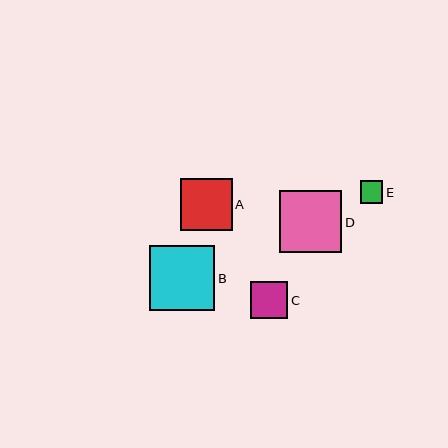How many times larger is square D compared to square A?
Square D is approximately 1.2 times the size of square A.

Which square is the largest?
Square B is the largest with a size of approximately 65 pixels.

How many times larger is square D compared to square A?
Square D is approximately 1.2 times the size of square A.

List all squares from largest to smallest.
From largest to smallest: B, D, A, C, E.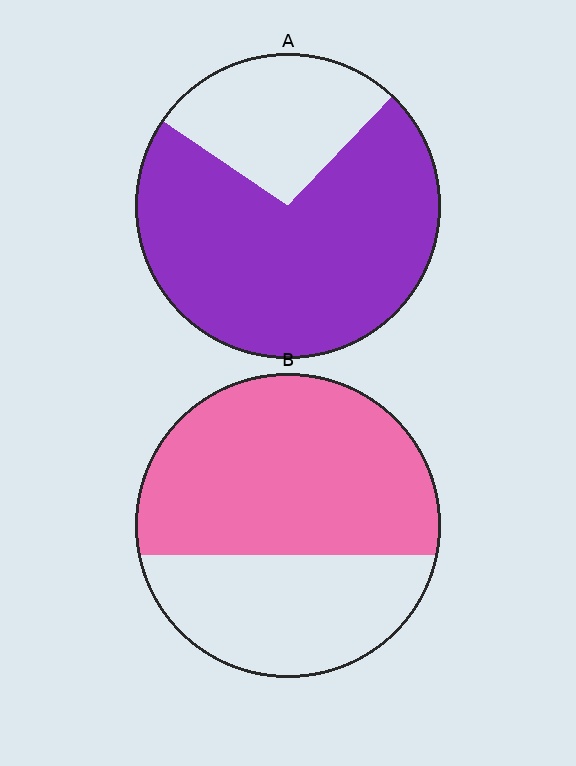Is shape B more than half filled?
Yes.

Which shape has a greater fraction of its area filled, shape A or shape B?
Shape A.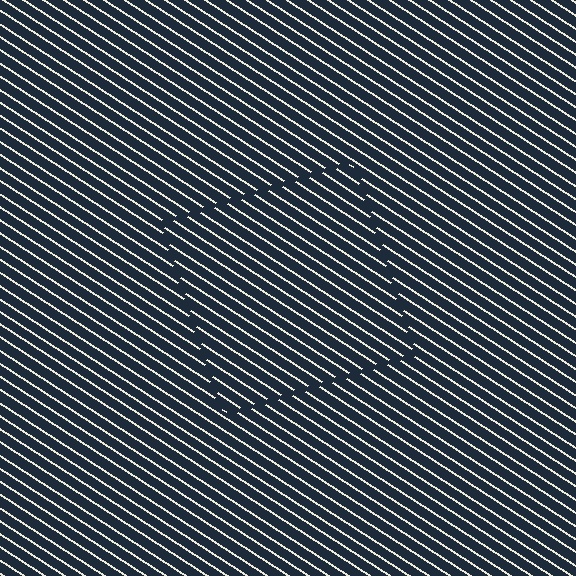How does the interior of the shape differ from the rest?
The interior of the shape contains the same grating, shifted by half a period — the contour is defined by the phase discontinuity where line-ends from the inner and outer gratings abut.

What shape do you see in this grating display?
An illusory square. The interior of the shape contains the same grating, shifted by half a period — the contour is defined by the phase discontinuity where line-ends from the inner and outer gratings abut.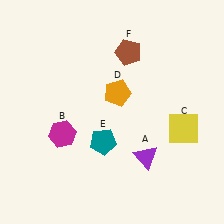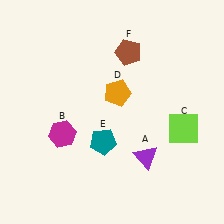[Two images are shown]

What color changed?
The square (C) changed from yellow in Image 1 to lime in Image 2.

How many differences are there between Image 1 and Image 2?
There is 1 difference between the two images.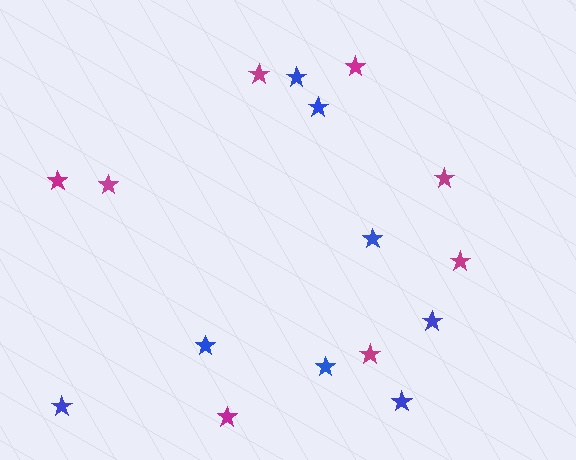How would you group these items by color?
There are 2 groups: one group of blue stars (8) and one group of magenta stars (8).